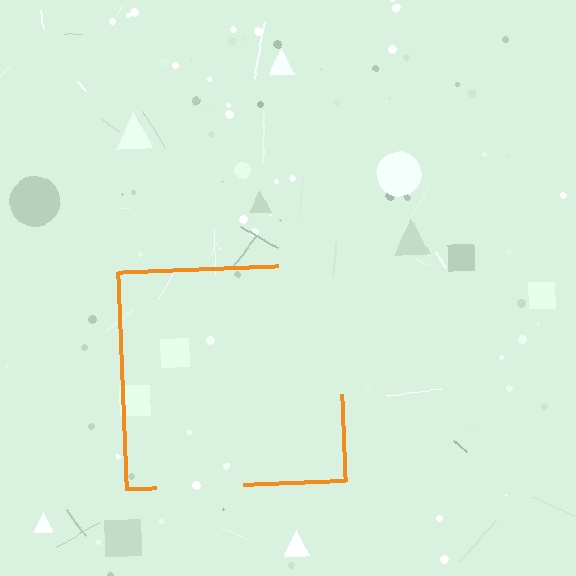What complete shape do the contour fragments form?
The contour fragments form a square.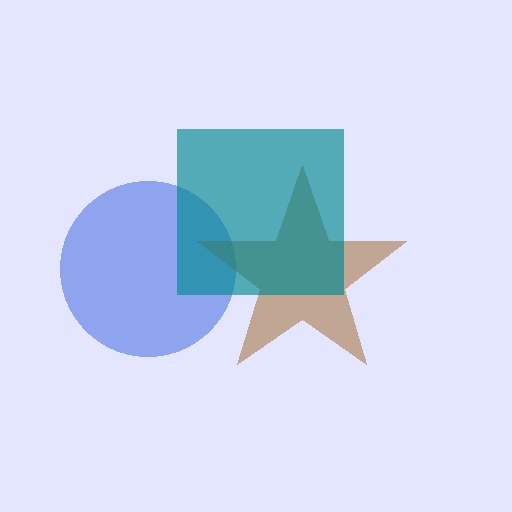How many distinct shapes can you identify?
There are 3 distinct shapes: a blue circle, a brown star, a teal square.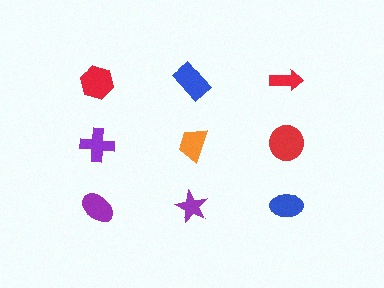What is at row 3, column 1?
A purple ellipse.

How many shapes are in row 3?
3 shapes.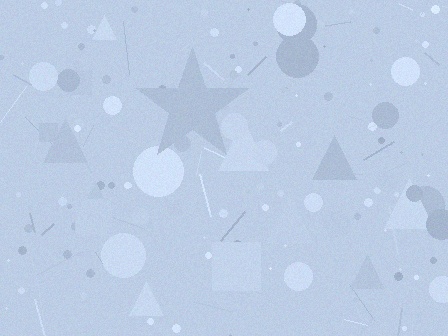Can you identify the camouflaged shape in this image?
The camouflaged shape is a star.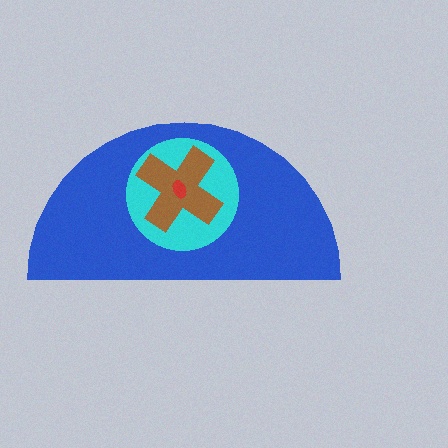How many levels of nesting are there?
4.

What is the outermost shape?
The blue semicircle.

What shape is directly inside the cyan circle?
The brown cross.